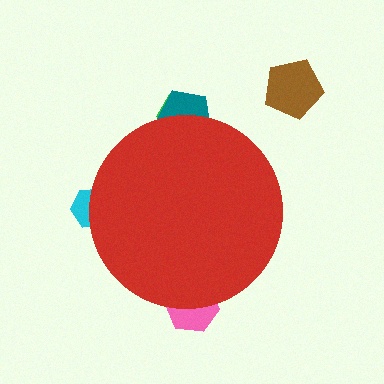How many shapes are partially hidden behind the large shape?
4 shapes are partially hidden.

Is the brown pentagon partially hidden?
No, the brown pentagon is fully visible.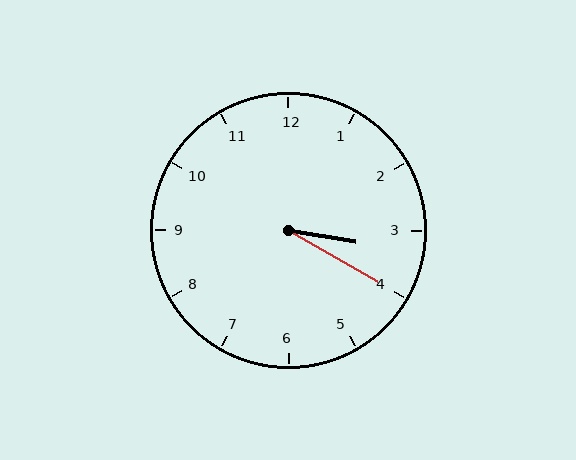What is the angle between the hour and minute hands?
Approximately 20 degrees.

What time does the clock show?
3:20.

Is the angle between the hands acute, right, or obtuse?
It is acute.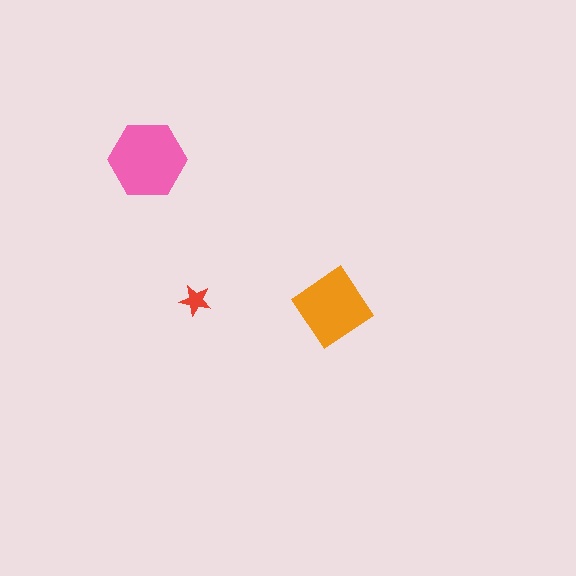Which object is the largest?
The pink hexagon.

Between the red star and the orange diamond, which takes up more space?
The orange diamond.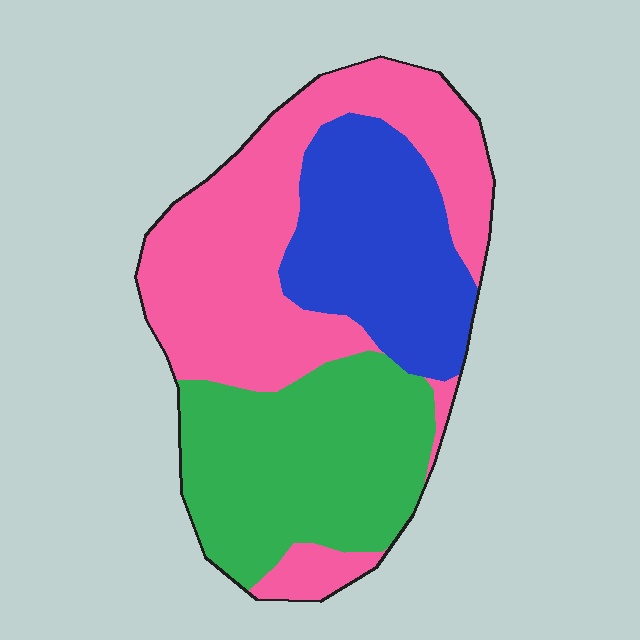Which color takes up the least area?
Blue, at roughly 25%.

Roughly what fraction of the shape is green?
Green takes up between a sixth and a third of the shape.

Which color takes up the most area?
Pink, at roughly 45%.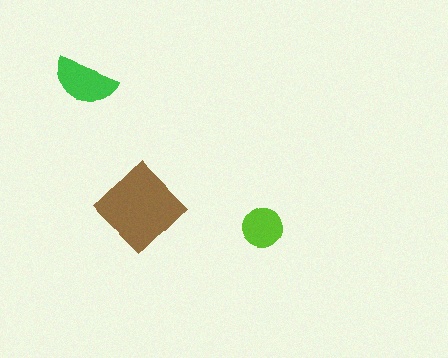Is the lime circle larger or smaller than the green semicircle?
Smaller.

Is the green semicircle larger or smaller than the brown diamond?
Smaller.